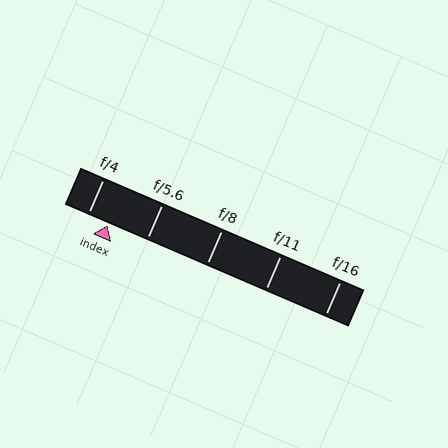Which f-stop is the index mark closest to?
The index mark is closest to f/4.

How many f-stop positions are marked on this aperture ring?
There are 5 f-stop positions marked.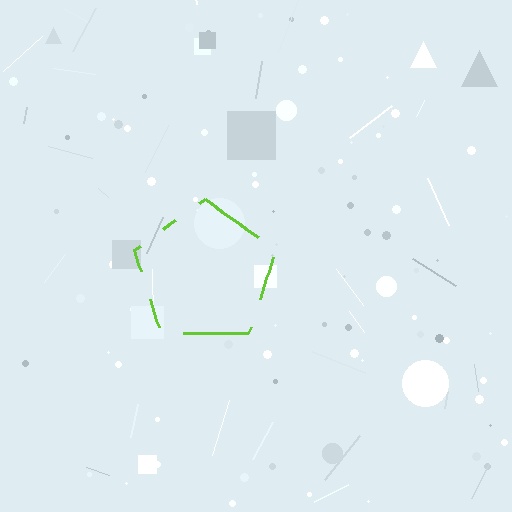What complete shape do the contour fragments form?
The contour fragments form a pentagon.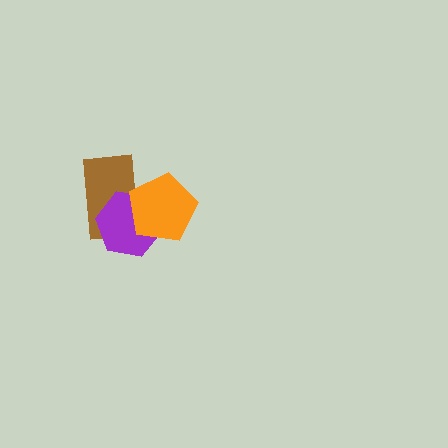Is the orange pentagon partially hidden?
No, no other shape covers it.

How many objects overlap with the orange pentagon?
2 objects overlap with the orange pentagon.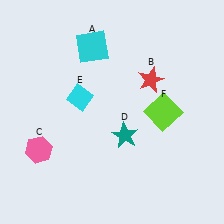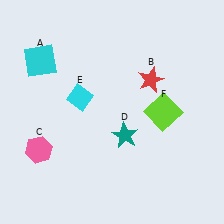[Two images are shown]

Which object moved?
The cyan square (A) moved left.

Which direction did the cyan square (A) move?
The cyan square (A) moved left.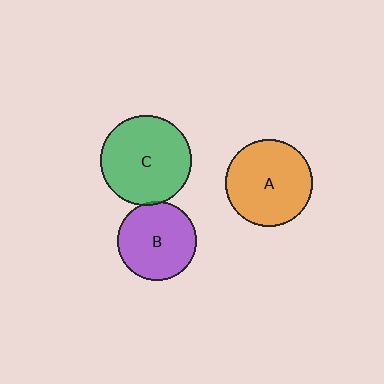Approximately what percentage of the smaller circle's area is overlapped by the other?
Approximately 5%.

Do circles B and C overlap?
Yes.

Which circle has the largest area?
Circle C (green).